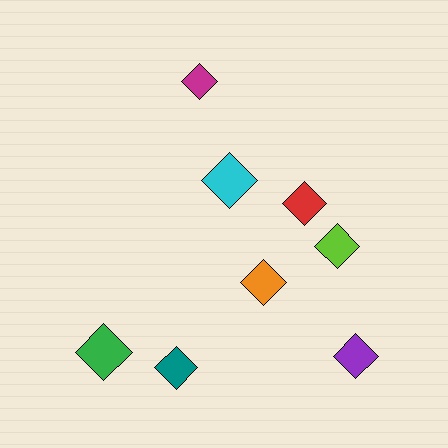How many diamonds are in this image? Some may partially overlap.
There are 8 diamonds.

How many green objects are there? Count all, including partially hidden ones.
There is 1 green object.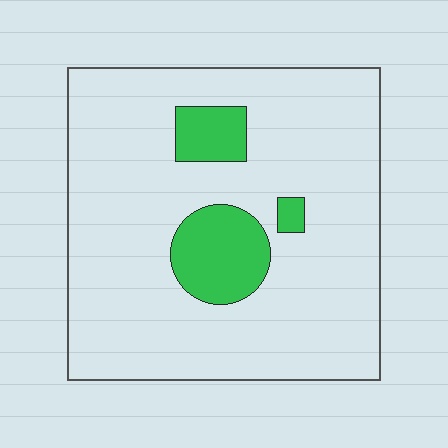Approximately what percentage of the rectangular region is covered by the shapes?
Approximately 15%.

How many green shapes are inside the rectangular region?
3.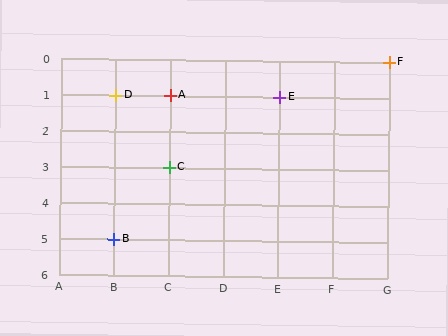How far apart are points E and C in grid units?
Points E and C are 2 columns and 2 rows apart (about 2.8 grid units diagonally).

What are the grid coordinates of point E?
Point E is at grid coordinates (E, 1).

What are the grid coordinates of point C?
Point C is at grid coordinates (C, 3).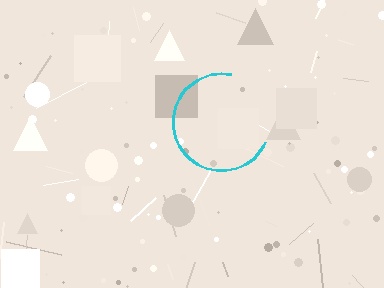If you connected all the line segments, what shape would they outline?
They would outline a circle.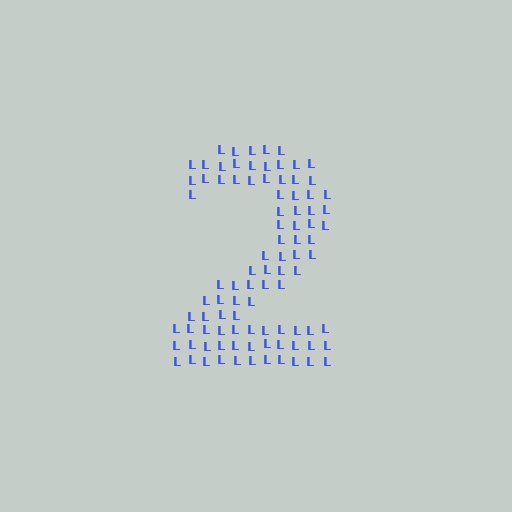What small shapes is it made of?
It is made of small letter L's.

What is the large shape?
The large shape is the digit 2.